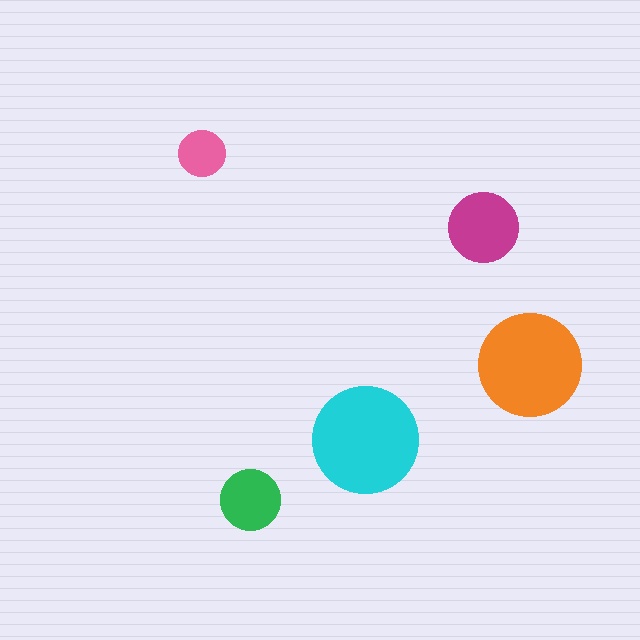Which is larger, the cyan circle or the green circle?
The cyan one.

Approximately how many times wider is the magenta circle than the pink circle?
About 1.5 times wider.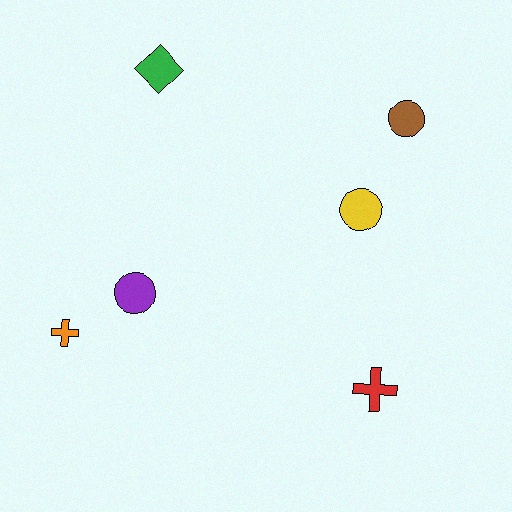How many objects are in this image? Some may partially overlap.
There are 6 objects.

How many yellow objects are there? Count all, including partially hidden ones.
There is 1 yellow object.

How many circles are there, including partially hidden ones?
There are 3 circles.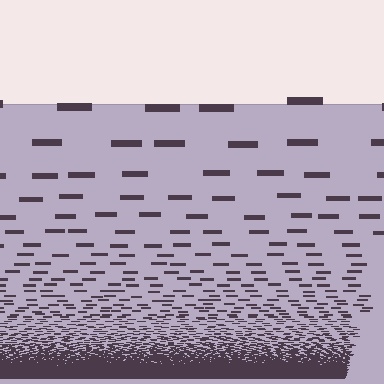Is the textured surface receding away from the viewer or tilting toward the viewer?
The surface appears to tilt toward the viewer. Texture elements get larger and sparser toward the top.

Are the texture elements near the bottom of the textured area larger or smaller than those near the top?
Smaller. The gradient is inverted — elements near the bottom are smaller and denser.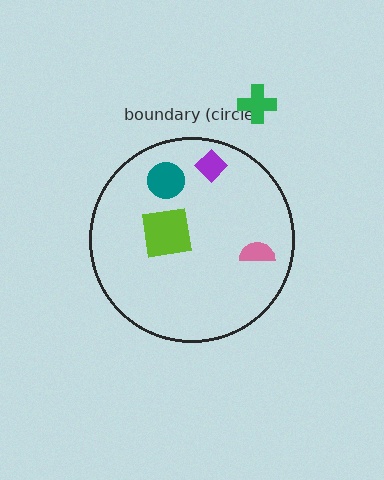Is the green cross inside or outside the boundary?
Outside.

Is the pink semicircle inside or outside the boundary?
Inside.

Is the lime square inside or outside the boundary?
Inside.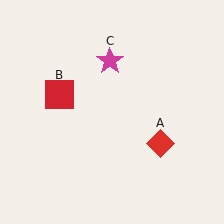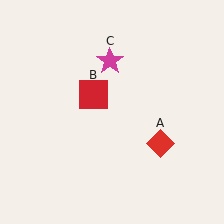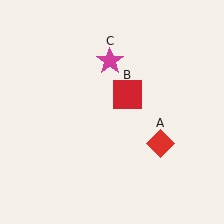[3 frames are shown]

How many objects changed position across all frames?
1 object changed position: red square (object B).